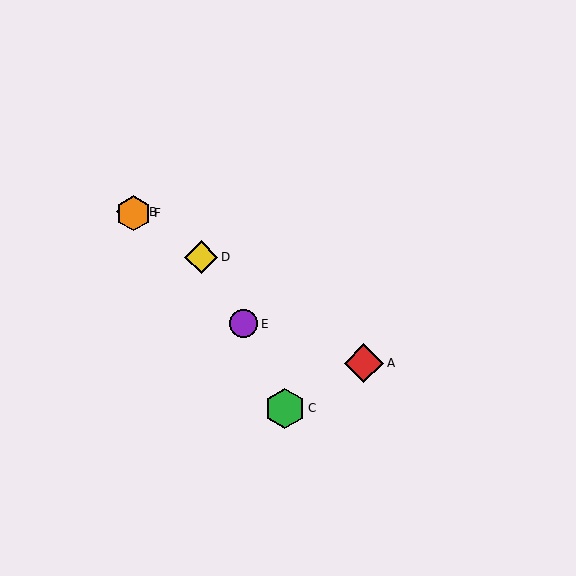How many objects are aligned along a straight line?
4 objects (A, B, D, F) are aligned along a straight line.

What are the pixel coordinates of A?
Object A is at (364, 363).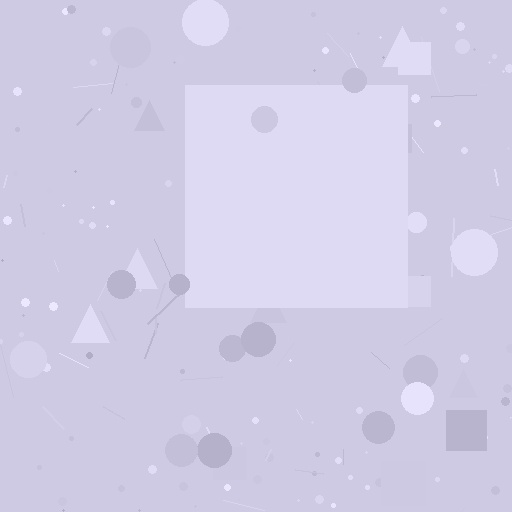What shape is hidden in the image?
A square is hidden in the image.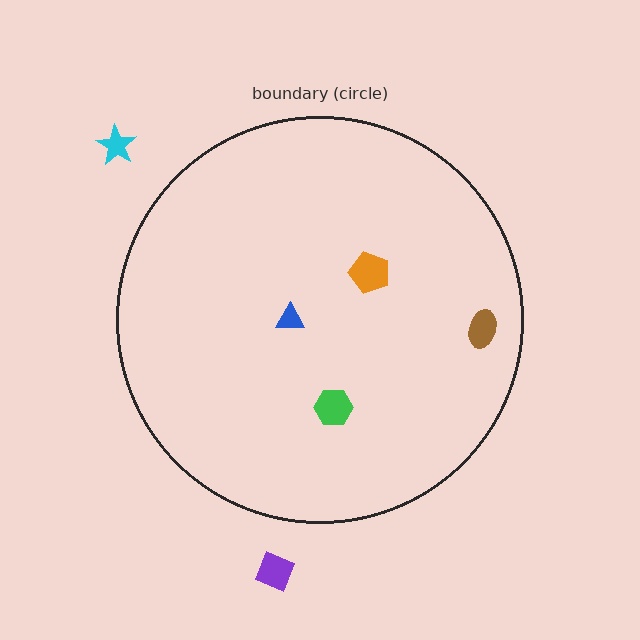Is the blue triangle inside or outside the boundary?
Inside.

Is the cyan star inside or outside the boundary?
Outside.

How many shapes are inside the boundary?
4 inside, 2 outside.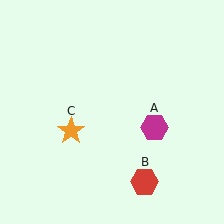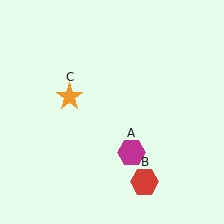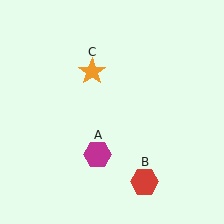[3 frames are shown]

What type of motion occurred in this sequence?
The magenta hexagon (object A), orange star (object C) rotated clockwise around the center of the scene.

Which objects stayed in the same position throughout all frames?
Red hexagon (object B) remained stationary.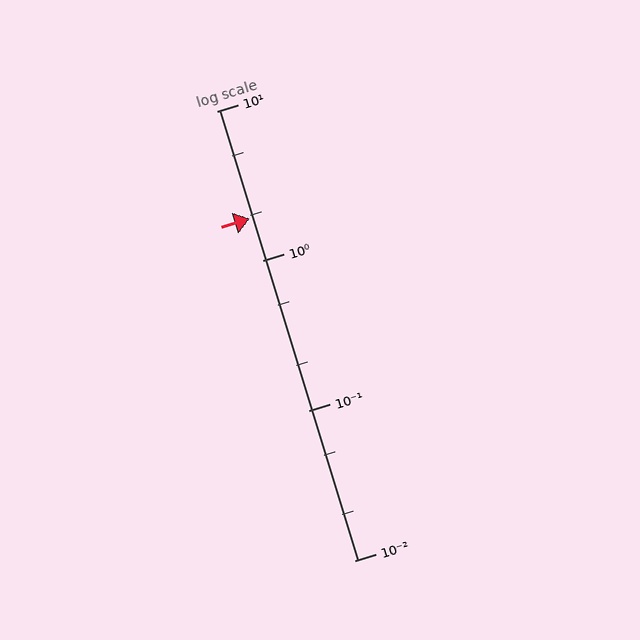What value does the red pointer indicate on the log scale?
The pointer indicates approximately 1.9.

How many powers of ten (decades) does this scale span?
The scale spans 3 decades, from 0.01 to 10.